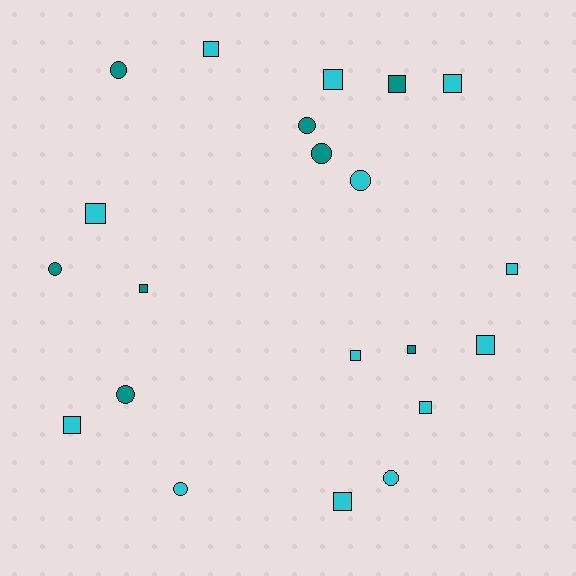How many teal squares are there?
There are 3 teal squares.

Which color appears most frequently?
Cyan, with 13 objects.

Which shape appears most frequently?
Square, with 13 objects.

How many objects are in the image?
There are 21 objects.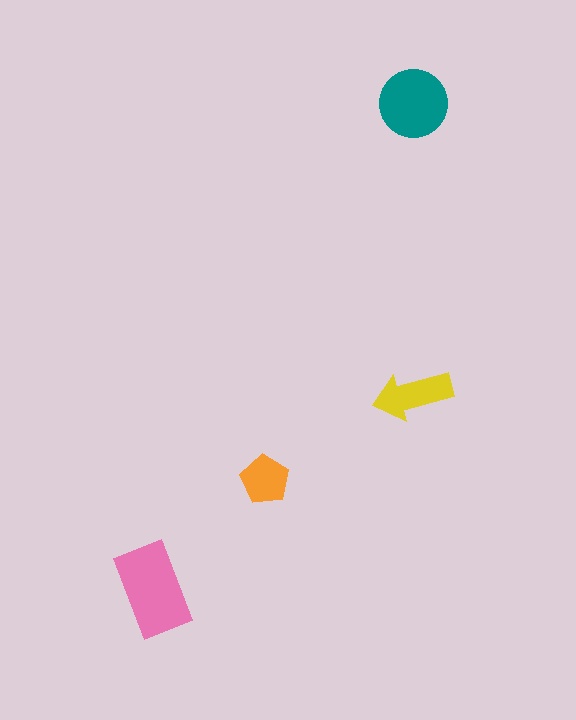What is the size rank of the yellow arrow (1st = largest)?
3rd.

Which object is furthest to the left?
The pink rectangle is leftmost.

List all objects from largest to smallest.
The pink rectangle, the teal circle, the yellow arrow, the orange pentagon.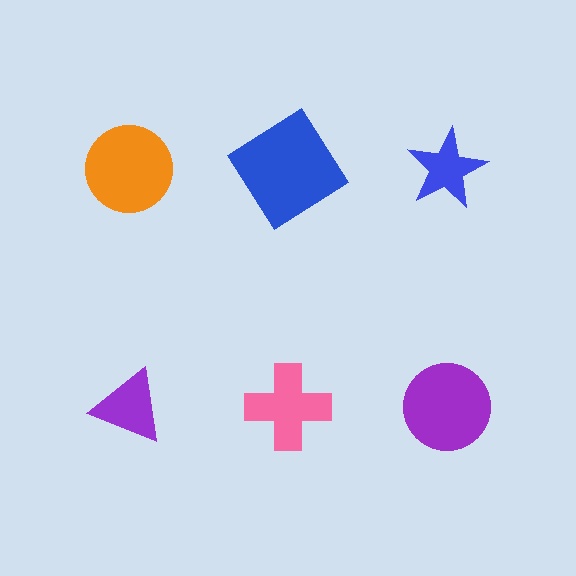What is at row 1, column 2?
A blue diamond.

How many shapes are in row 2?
3 shapes.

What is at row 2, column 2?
A pink cross.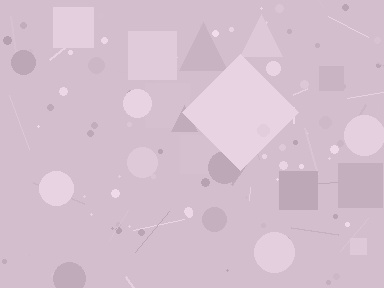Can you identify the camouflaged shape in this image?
The camouflaged shape is a diamond.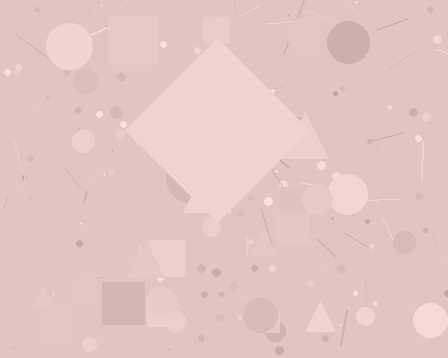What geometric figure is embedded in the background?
A diamond is embedded in the background.